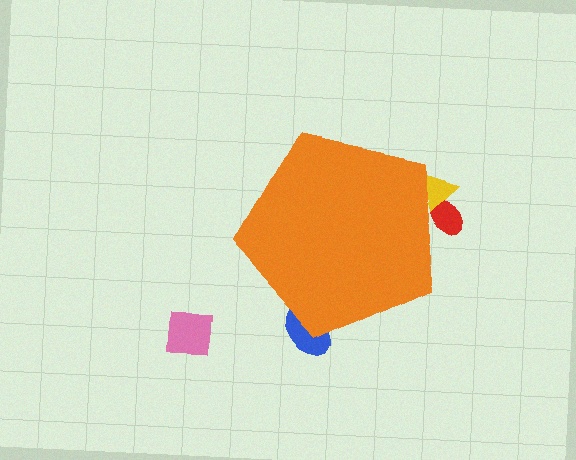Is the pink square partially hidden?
No, the pink square is fully visible.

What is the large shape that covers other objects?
An orange pentagon.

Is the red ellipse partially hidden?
Yes, the red ellipse is partially hidden behind the orange pentagon.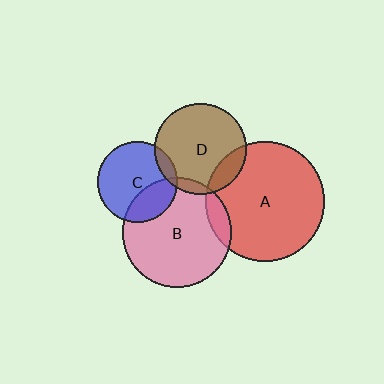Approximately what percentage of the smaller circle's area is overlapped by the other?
Approximately 10%.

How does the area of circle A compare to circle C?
Approximately 2.2 times.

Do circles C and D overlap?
Yes.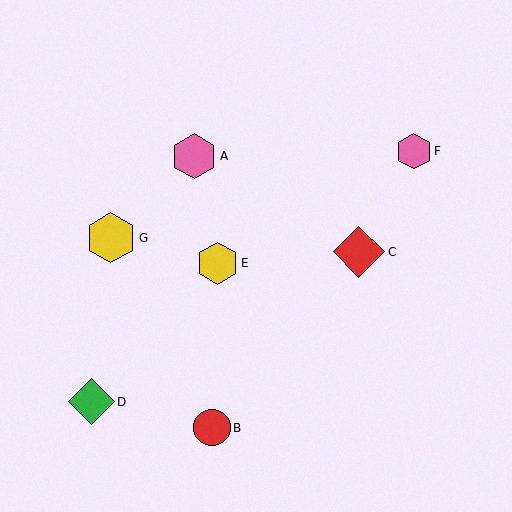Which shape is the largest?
The red diamond (labeled C) is the largest.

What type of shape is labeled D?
Shape D is a green diamond.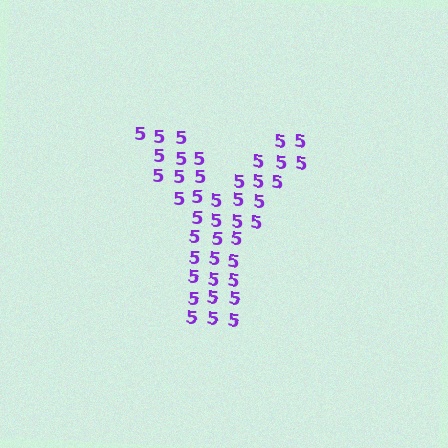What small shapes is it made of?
It is made of small digit 5's.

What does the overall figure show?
The overall figure shows the letter Y.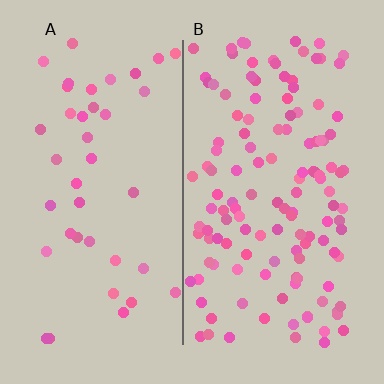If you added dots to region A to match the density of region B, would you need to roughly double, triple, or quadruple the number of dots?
Approximately triple.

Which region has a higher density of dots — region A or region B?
B (the right).